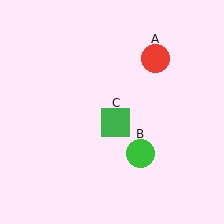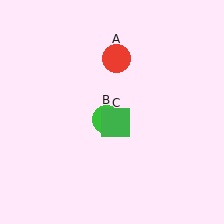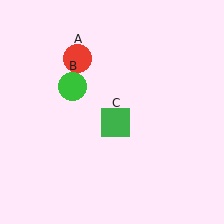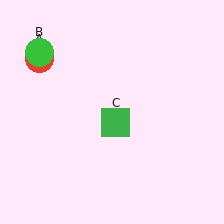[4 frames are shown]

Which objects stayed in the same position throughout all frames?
Green square (object C) remained stationary.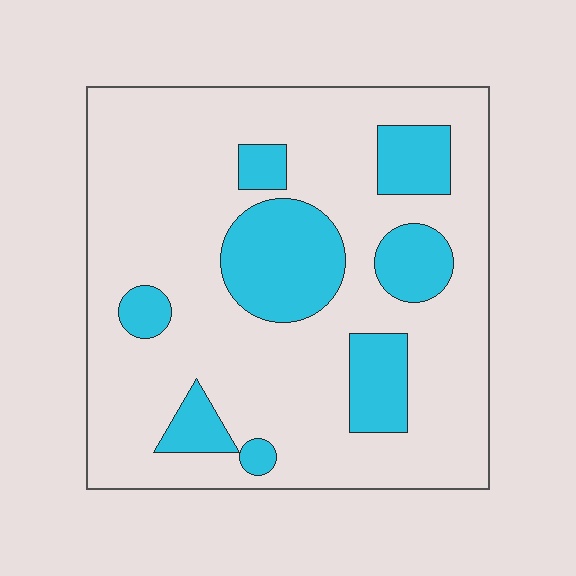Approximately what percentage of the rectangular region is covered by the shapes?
Approximately 25%.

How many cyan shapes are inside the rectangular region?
8.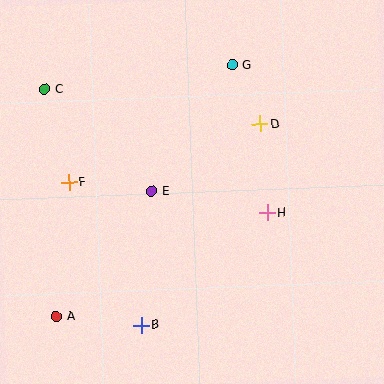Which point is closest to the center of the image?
Point E at (151, 191) is closest to the center.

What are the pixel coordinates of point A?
Point A is at (56, 317).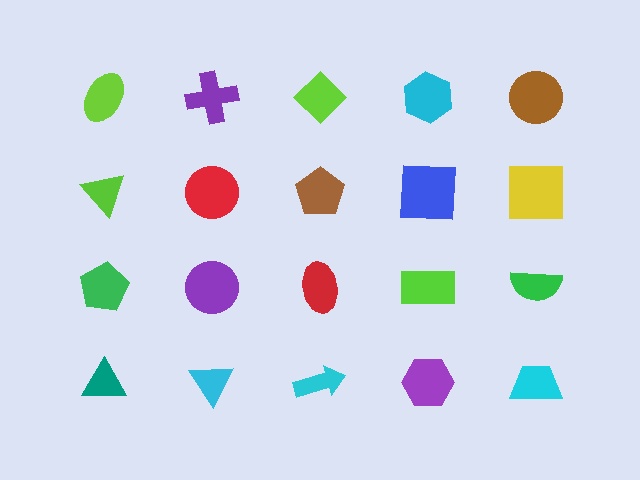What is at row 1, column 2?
A purple cross.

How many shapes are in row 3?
5 shapes.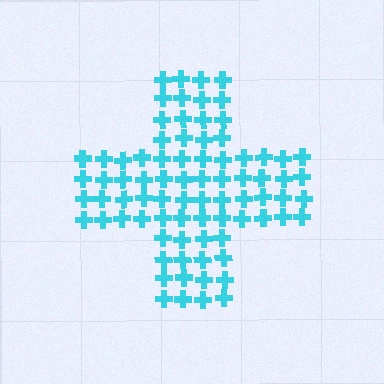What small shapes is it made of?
It is made of small crosses.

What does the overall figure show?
The overall figure shows a cross.